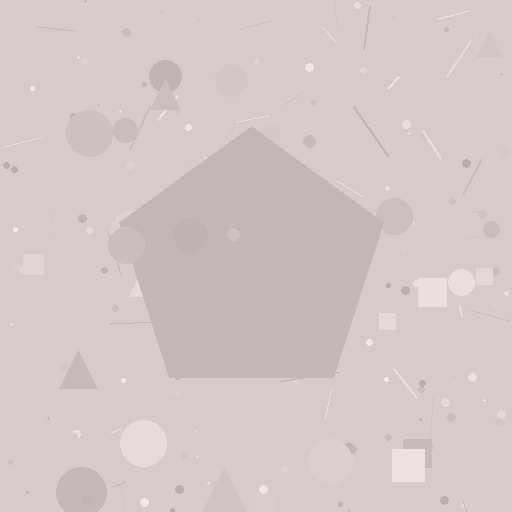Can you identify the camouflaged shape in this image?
The camouflaged shape is a pentagon.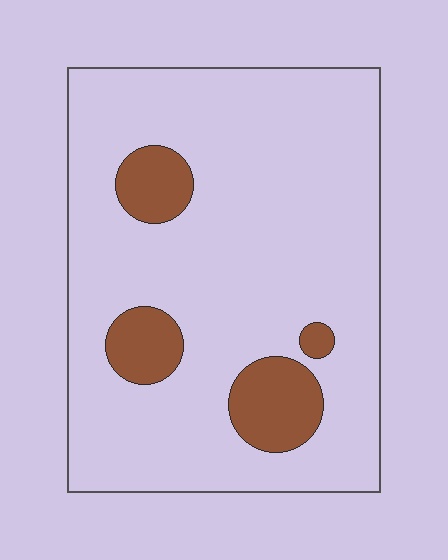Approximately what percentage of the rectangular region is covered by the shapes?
Approximately 15%.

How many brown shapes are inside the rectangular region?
4.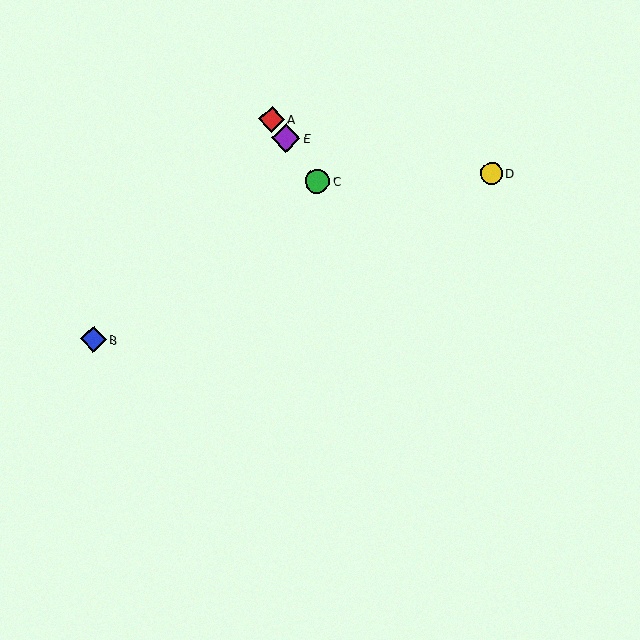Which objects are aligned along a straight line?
Objects A, C, E are aligned along a straight line.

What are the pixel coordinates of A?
Object A is at (272, 119).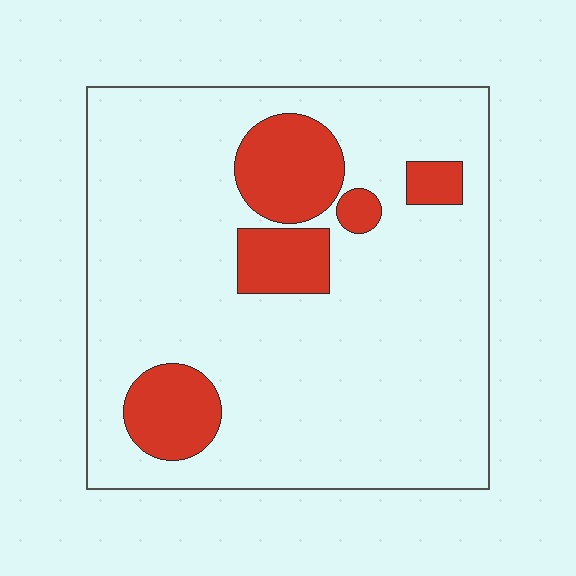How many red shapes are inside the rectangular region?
5.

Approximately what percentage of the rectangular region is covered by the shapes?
Approximately 15%.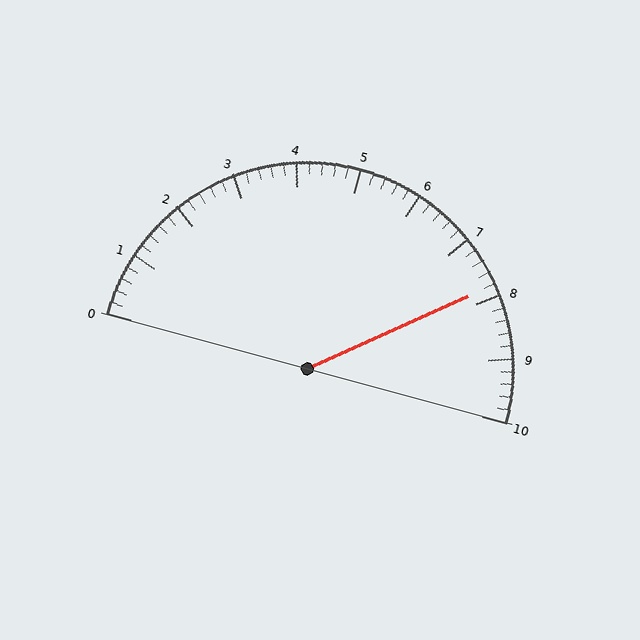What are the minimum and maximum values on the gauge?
The gauge ranges from 0 to 10.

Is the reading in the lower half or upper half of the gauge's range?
The reading is in the upper half of the range (0 to 10).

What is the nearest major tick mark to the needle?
The nearest major tick mark is 8.